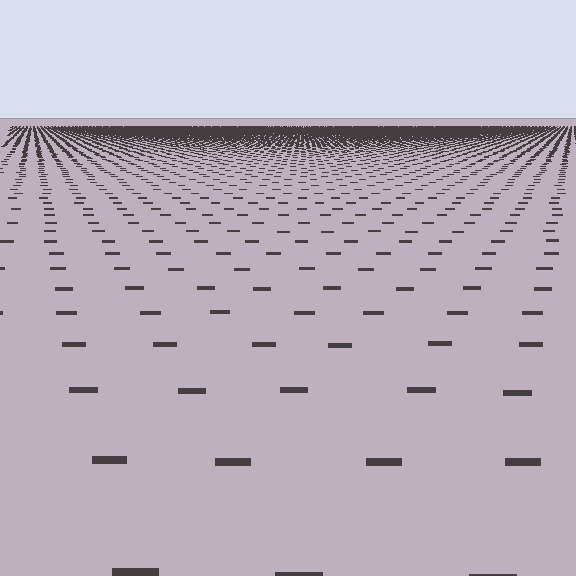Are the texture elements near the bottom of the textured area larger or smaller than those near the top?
Larger. Near the bottom, elements are closer to the viewer and appear at a bigger on-screen size.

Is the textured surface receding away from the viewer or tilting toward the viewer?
The surface is receding away from the viewer. Texture elements get smaller and denser toward the top.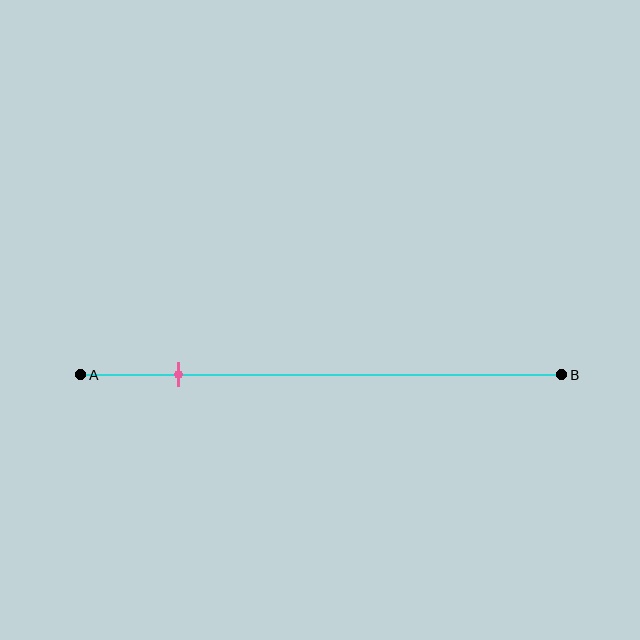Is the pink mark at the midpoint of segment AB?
No, the mark is at about 20% from A, not at the 50% midpoint.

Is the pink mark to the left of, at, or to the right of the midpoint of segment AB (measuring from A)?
The pink mark is to the left of the midpoint of segment AB.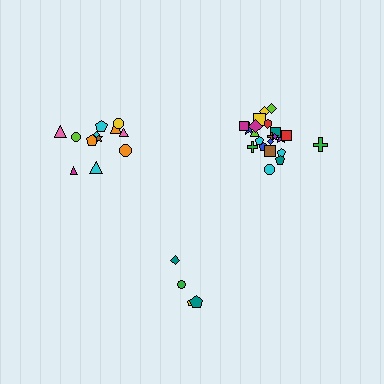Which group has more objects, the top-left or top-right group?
The top-right group.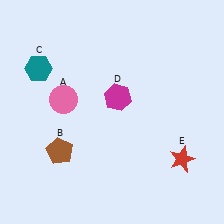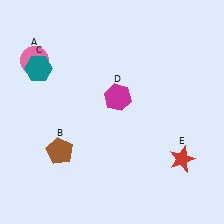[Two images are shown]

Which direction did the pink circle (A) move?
The pink circle (A) moved up.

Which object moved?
The pink circle (A) moved up.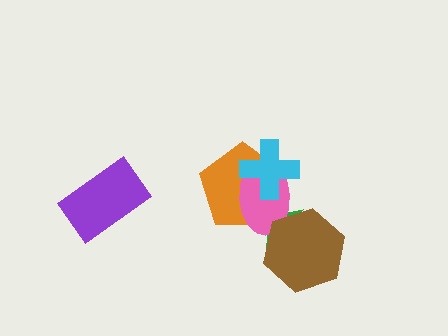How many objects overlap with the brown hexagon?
2 objects overlap with the brown hexagon.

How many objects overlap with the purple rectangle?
0 objects overlap with the purple rectangle.